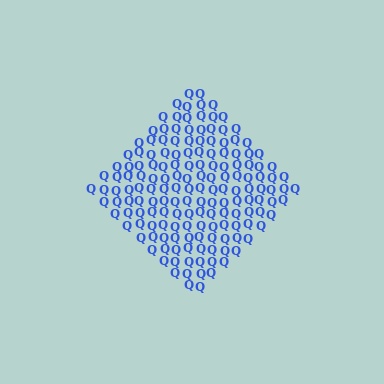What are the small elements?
The small elements are letter Q's.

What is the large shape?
The large shape is a diamond.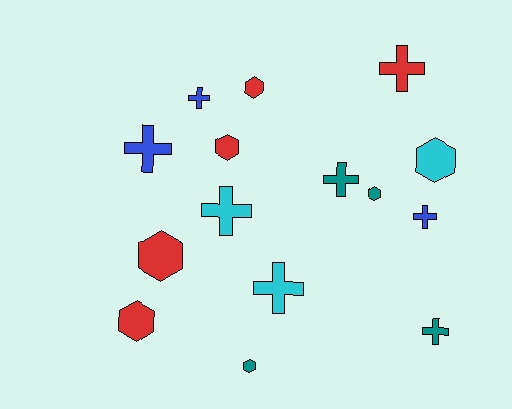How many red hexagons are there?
There are 4 red hexagons.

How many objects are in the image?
There are 15 objects.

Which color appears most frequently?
Red, with 5 objects.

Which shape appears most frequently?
Cross, with 8 objects.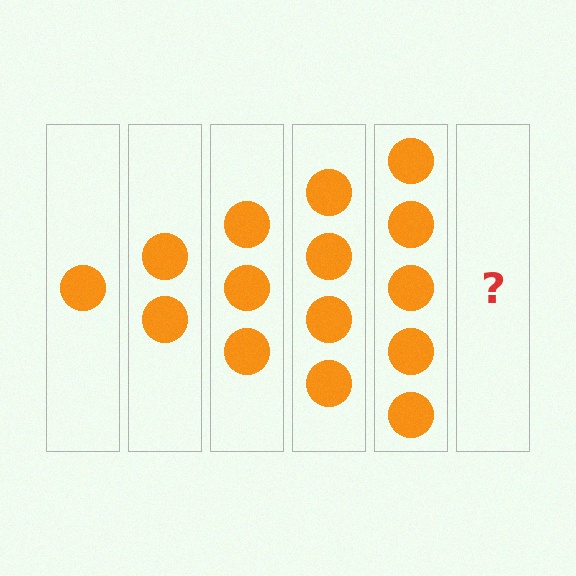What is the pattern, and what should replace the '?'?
The pattern is that each step adds one more circle. The '?' should be 6 circles.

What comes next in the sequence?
The next element should be 6 circles.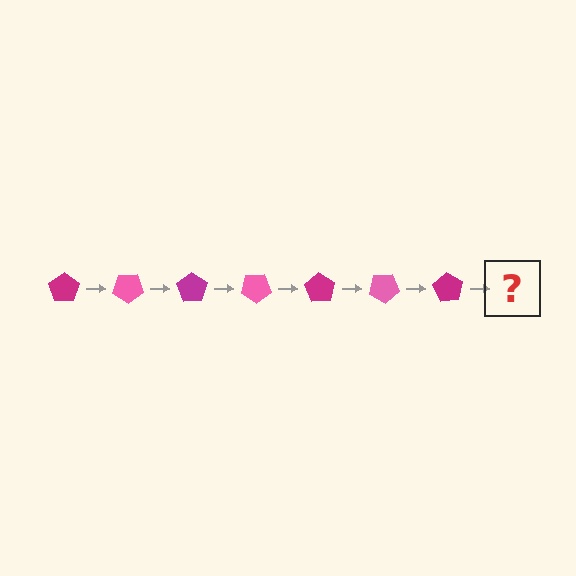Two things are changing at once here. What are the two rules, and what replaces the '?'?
The two rules are that it rotates 35 degrees each step and the color cycles through magenta and pink. The '?' should be a pink pentagon, rotated 245 degrees from the start.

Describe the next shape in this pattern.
It should be a pink pentagon, rotated 245 degrees from the start.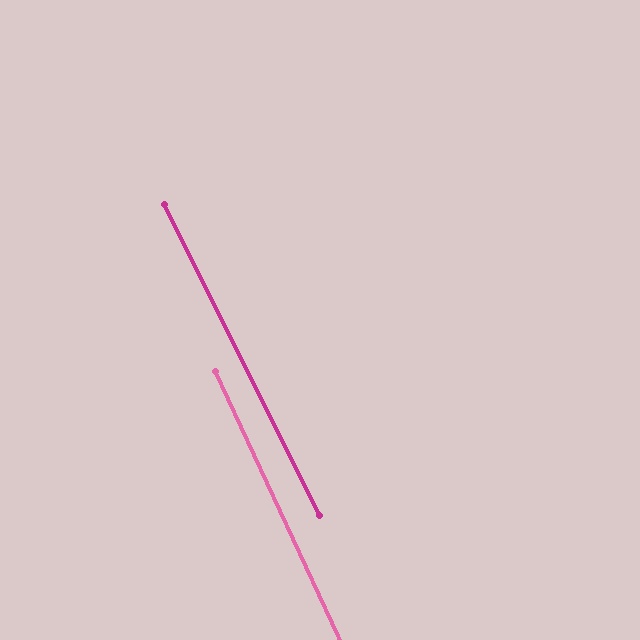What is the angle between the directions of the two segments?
Approximately 2 degrees.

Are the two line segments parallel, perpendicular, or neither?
Parallel — their directions differ by only 1.6°.